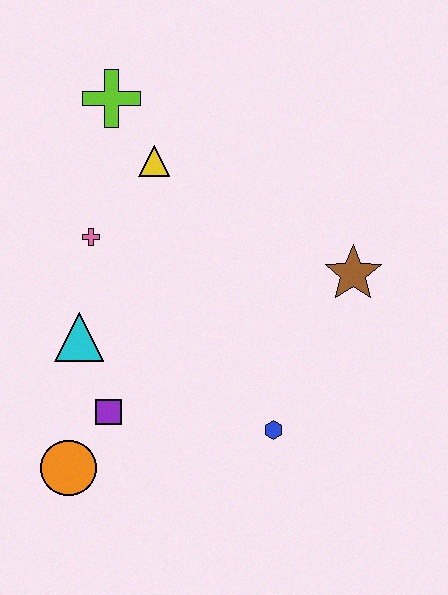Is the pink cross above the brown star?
Yes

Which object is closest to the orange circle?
The purple square is closest to the orange circle.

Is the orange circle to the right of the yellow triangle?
No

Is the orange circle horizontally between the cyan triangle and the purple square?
No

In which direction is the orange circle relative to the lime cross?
The orange circle is below the lime cross.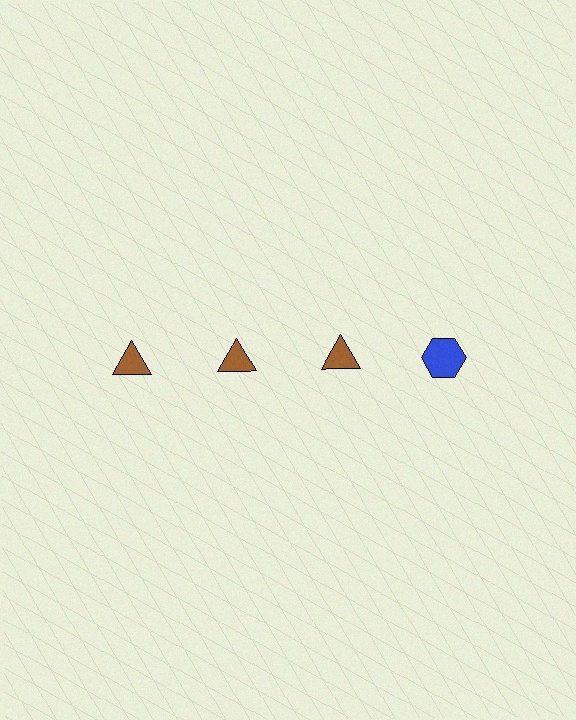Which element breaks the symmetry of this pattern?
The blue hexagon in the top row, second from right column breaks the symmetry. All other shapes are brown triangles.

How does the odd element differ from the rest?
It differs in both color (blue instead of brown) and shape (hexagon instead of triangle).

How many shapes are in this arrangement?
There are 4 shapes arranged in a grid pattern.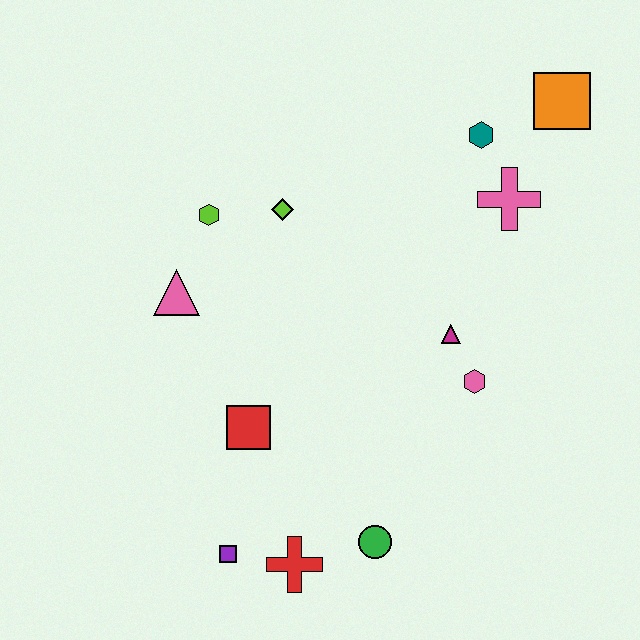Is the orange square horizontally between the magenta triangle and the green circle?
No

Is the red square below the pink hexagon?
Yes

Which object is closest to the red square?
The purple square is closest to the red square.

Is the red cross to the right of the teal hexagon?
No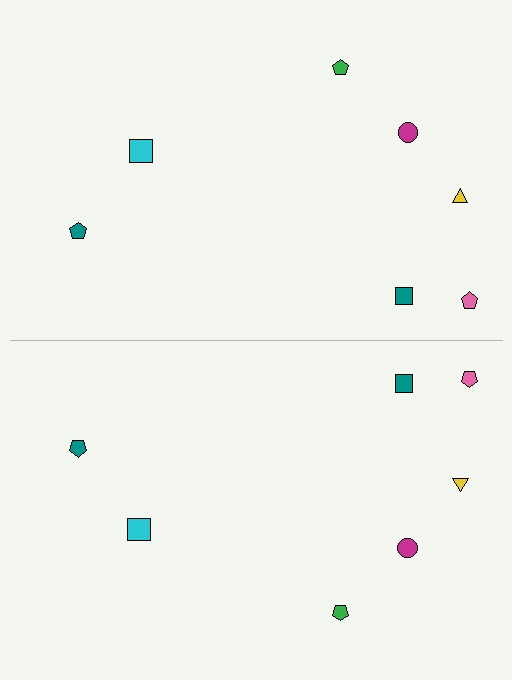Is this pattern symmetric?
Yes, this pattern has bilateral (reflection) symmetry.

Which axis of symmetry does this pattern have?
The pattern has a horizontal axis of symmetry running through the center of the image.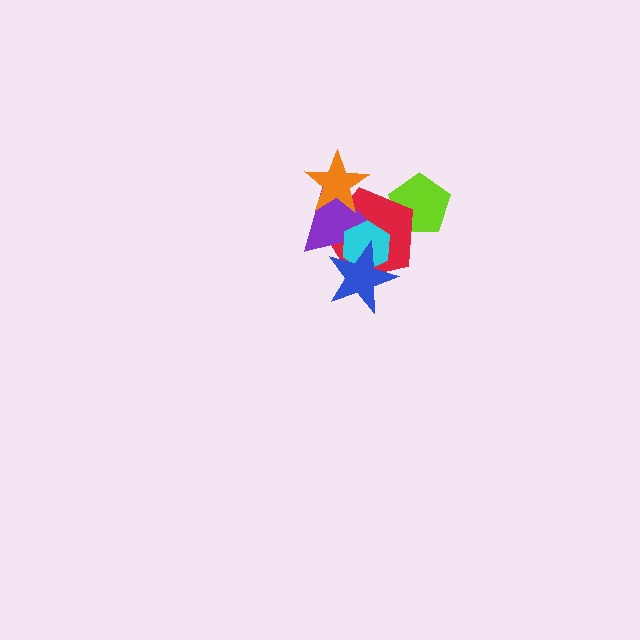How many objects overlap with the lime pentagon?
1 object overlaps with the lime pentagon.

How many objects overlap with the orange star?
2 objects overlap with the orange star.